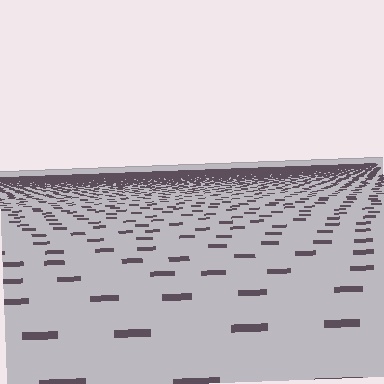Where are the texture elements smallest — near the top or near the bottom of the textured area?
Near the top.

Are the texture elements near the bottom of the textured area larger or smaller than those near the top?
Larger. Near the bottom, elements are closer to the viewer and appear at a bigger on-screen size.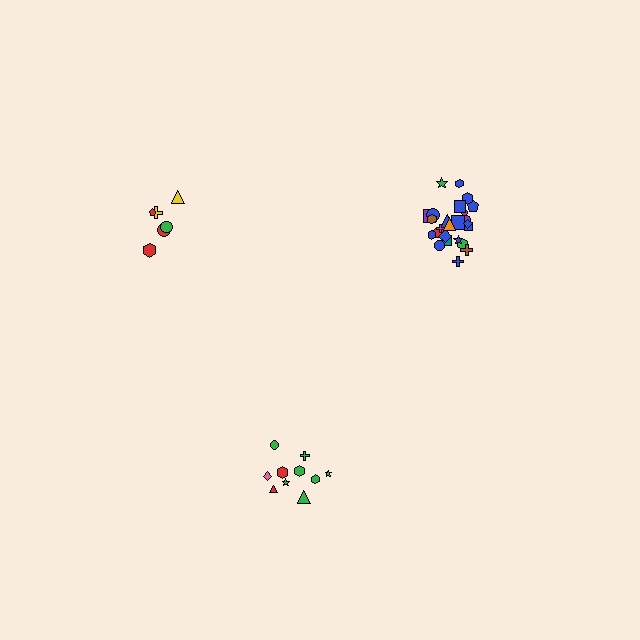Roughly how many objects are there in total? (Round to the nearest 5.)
Roughly 40 objects in total.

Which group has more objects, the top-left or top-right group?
The top-right group.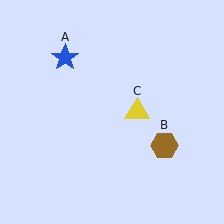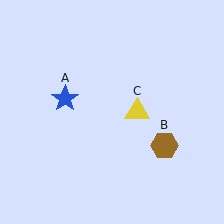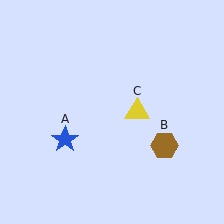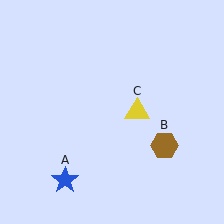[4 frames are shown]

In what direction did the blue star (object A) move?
The blue star (object A) moved down.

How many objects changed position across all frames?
1 object changed position: blue star (object A).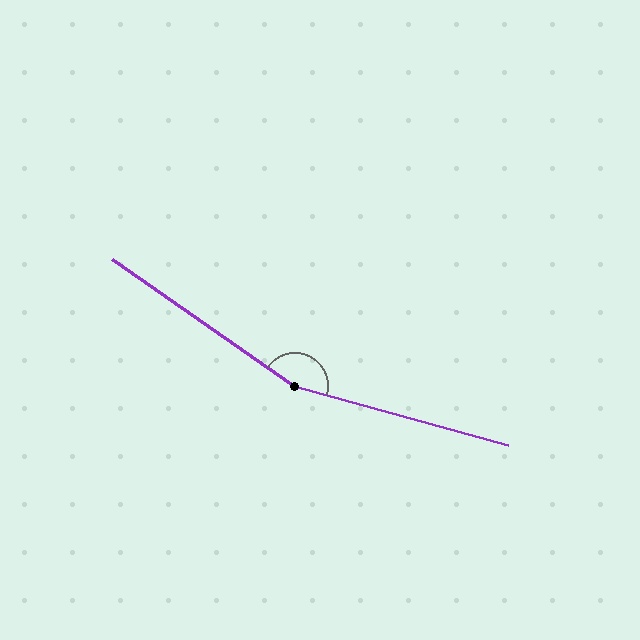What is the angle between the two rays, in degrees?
Approximately 161 degrees.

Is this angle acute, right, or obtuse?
It is obtuse.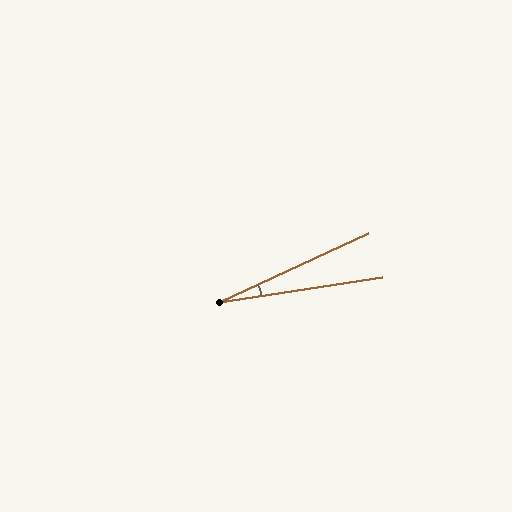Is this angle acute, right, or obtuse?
It is acute.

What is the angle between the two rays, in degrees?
Approximately 16 degrees.